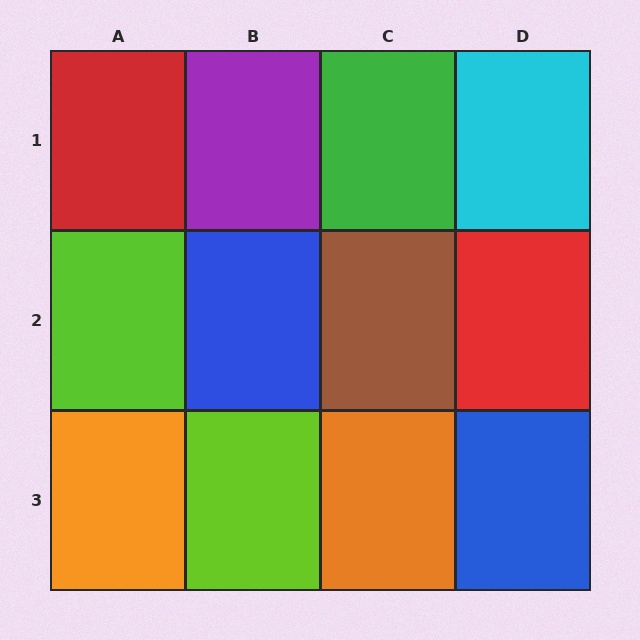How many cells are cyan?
1 cell is cyan.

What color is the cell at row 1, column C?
Green.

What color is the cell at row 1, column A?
Red.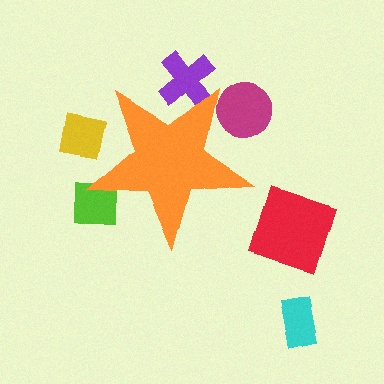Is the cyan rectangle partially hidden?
No, the cyan rectangle is fully visible.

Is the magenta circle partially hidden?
Yes, the magenta circle is partially hidden behind the orange star.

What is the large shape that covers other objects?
An orange star.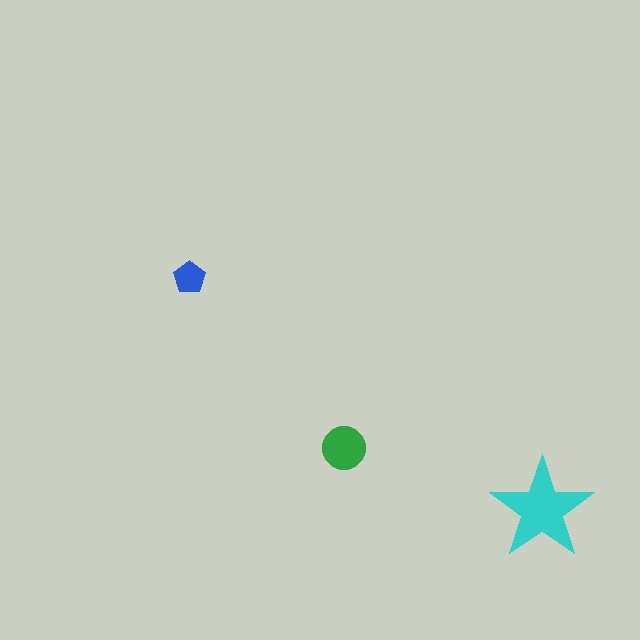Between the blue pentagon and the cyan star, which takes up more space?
The cyan star.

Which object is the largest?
The cyan star.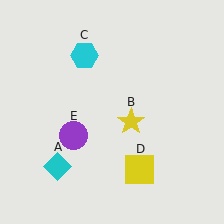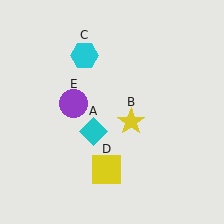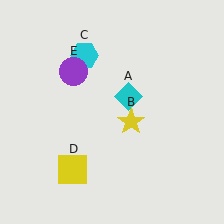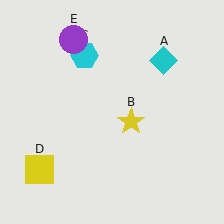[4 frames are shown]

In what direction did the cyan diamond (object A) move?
The cyan diamond (object A) moved up and to the right.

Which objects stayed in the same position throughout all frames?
Yellow star (object B) and cyan hexagon (object C) remained stationary.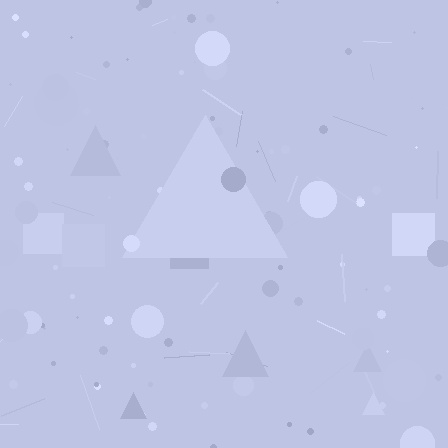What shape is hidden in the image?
A triangle is hidden in the image.